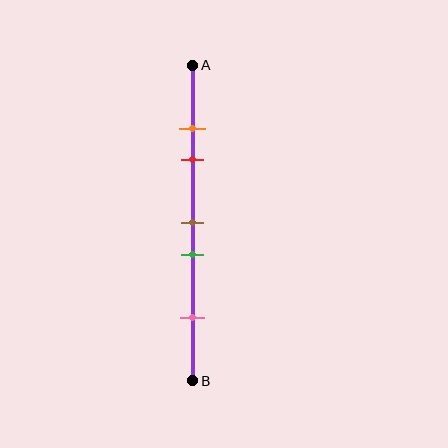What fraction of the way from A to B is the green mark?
The green mark is approximately 60% (0.6) of the way from A to B.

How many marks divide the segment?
There are 5 marks dividing the segment.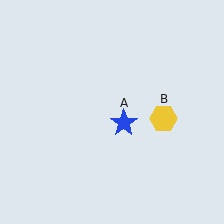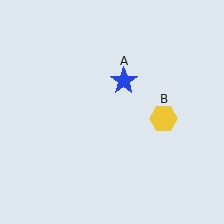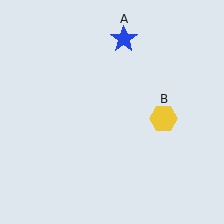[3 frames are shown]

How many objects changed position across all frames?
1 object changed position: blue star (object A).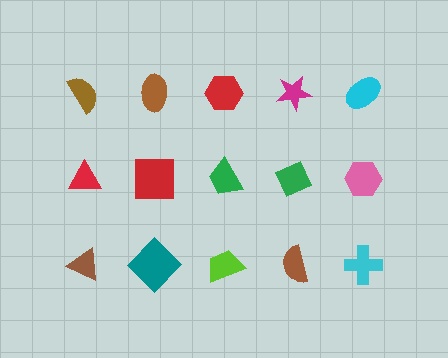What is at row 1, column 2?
A brown ellipse.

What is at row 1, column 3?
A red hexagon.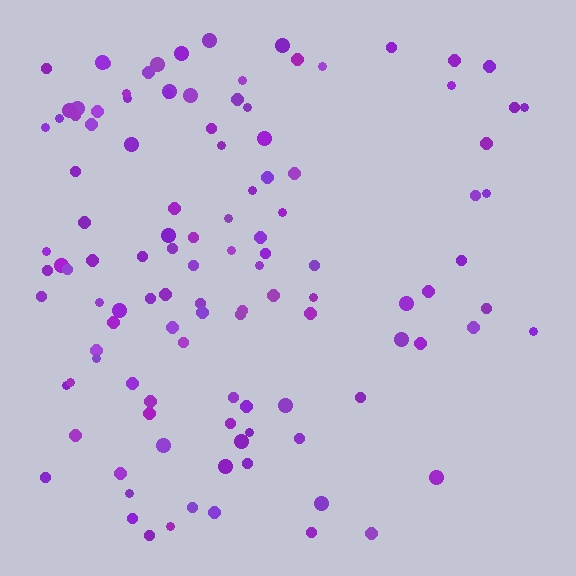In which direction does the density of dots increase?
From right to left, with the left side densest.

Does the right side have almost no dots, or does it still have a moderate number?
Still a moderate number, just noticeably fewer than the left.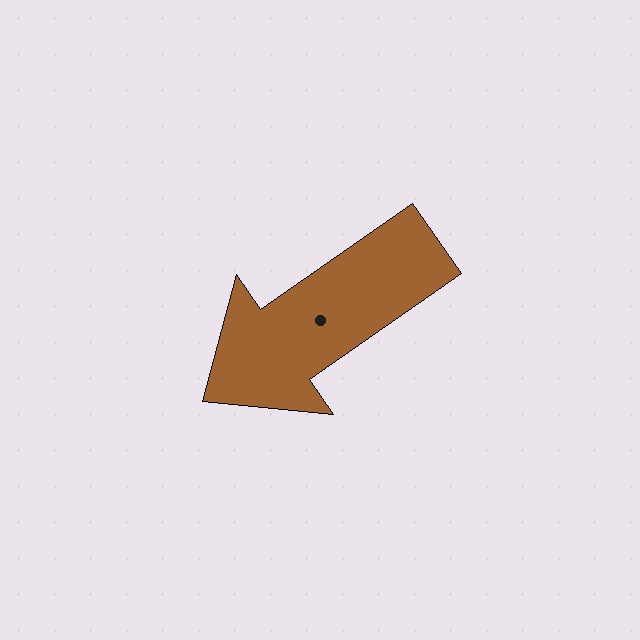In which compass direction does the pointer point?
Southwest.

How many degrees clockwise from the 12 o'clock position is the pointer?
Approximately 235 degrees.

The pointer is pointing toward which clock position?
Roughly 8 o'clock.